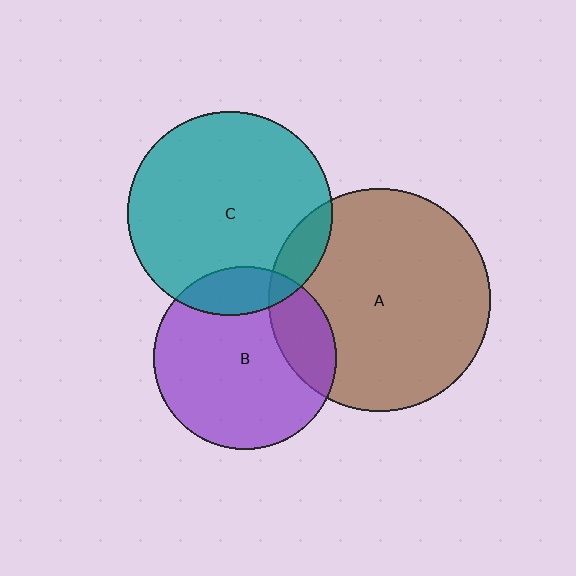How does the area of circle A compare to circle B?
Approximately 1.5 times.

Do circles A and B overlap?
Yes.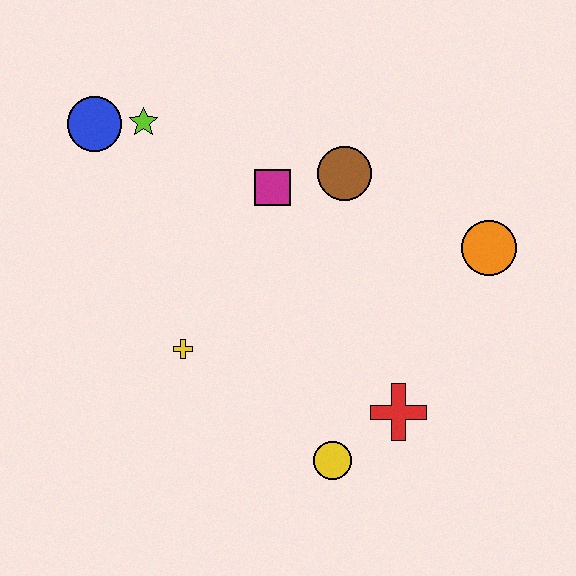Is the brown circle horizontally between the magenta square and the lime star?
No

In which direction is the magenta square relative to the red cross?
The magenta square is above the red cross.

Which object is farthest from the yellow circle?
The blue circle is farthest from the yellow circle.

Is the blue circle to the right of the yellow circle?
No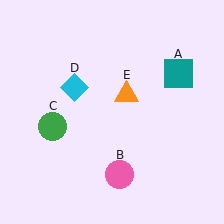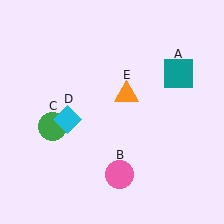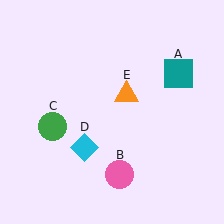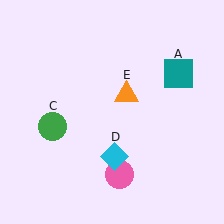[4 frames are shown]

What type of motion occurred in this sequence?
The cyan diamond (object D) rotated counterclockwise around the center of the scene.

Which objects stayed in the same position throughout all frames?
Teal square (object A) and pink circle (object B) and green circle (object C) and orange triangle (object E) remained stationary.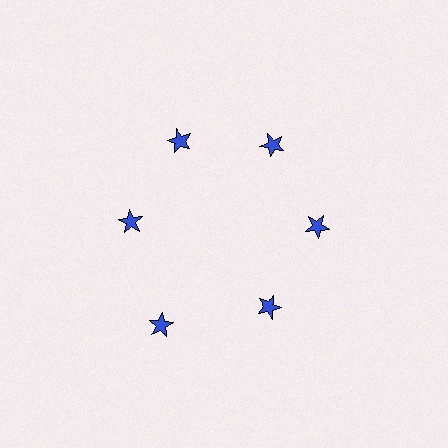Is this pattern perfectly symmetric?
No. The 6 blue stars are arranged in a ring, but one element near the 7 o'clock position is pushed outward from the center, breaking the 6-fold rotational symmetry.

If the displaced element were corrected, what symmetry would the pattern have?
It would have 6-fold rotational symmetry — the pattern would map onto itself every 60 degrees.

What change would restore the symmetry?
The symmetry would be restored by moving it inward, back onto the ring so that all 6 stars sit at equal angles and equal distance from the center.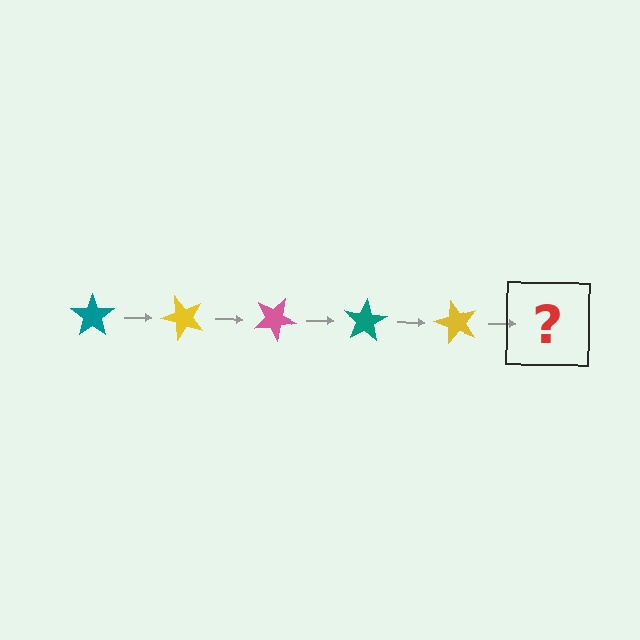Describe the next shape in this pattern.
It should be a pink star, rotated 250 degrees from the start.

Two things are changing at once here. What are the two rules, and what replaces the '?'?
The two rules are that it rotates 50 degrees each step and the color cycles through teal, yellow, and pink. The '?' should be a pink star, rotated 250 degrees from the start.